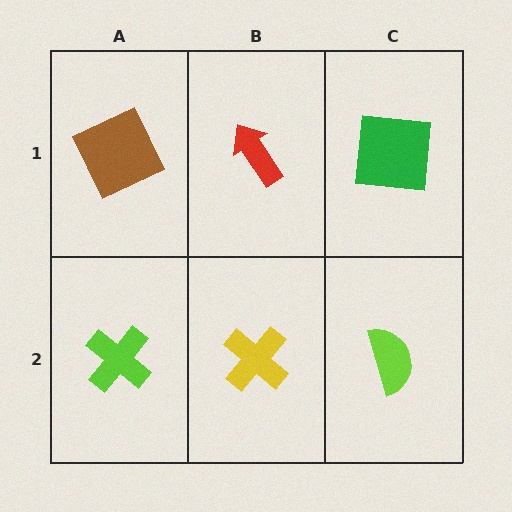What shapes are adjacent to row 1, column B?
A yellow cross (row 2, column B), a brown square (row 1, column A), a green square (row 1, column C).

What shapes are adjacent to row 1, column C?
A lime semicircle (row 2, column C), a red arrow (row 1, column B).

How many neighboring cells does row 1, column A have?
2.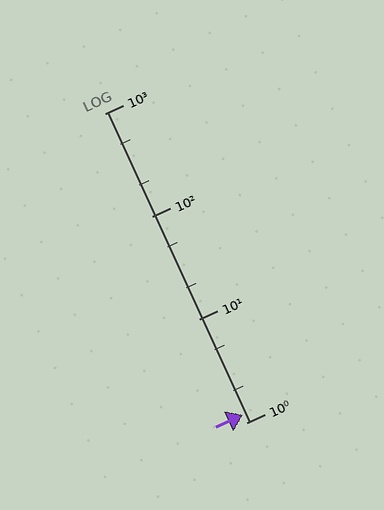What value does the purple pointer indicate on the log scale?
The pointer indicates approximately 1.2.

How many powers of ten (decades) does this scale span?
The scale spans 3 decades, from 1 to 1000.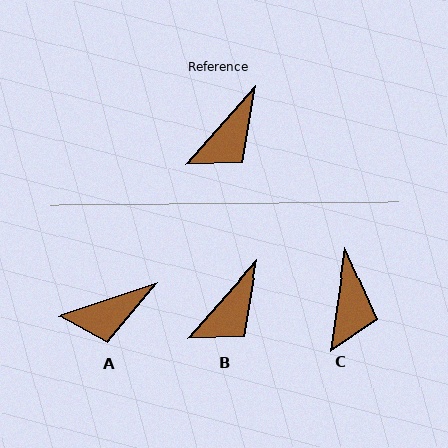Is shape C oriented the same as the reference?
No, it is off by about 33 degrees.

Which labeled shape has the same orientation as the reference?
B.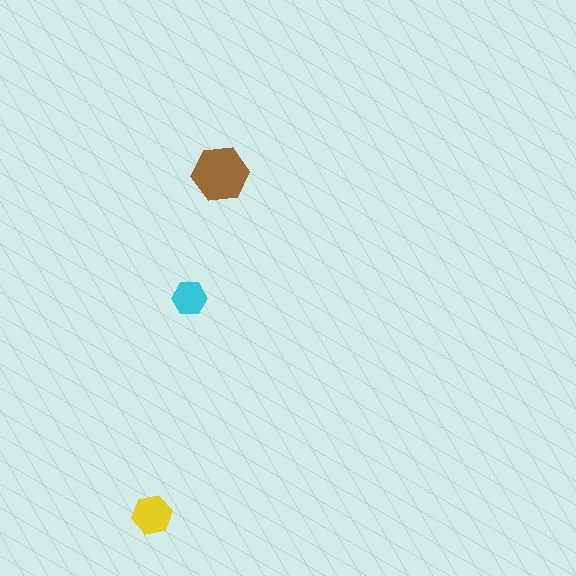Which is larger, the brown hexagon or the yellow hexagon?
The brown one.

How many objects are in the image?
There are 3 objects in the image.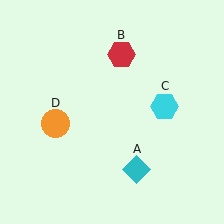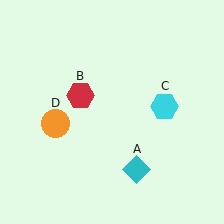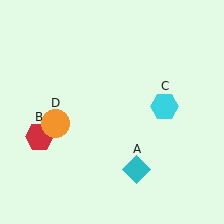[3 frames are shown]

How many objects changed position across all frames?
1 object changed position: red hexagon (object B).